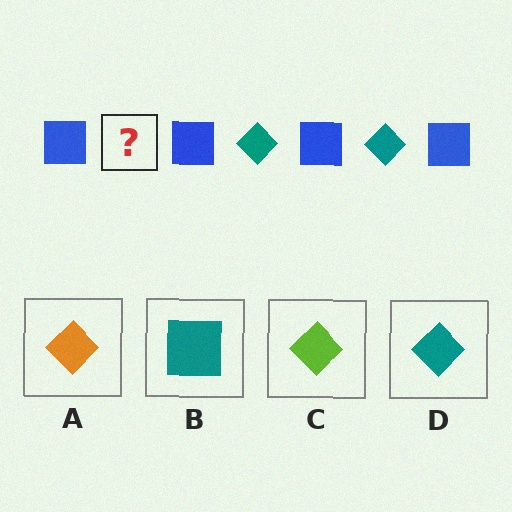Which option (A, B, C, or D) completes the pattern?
D.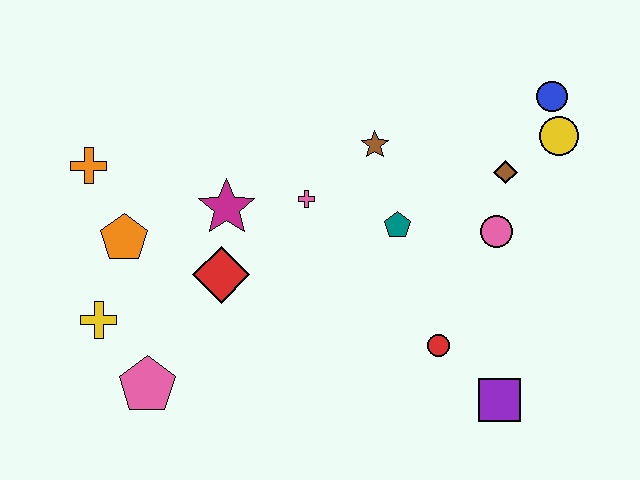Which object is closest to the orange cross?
The orange pentagon is closest to the orange cross.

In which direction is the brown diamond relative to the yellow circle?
The brown diamond is to the left of the yellow circle.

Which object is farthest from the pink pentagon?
The blue circle is farthest from the pink pentagon.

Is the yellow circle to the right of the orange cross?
Yes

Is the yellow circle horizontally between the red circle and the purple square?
No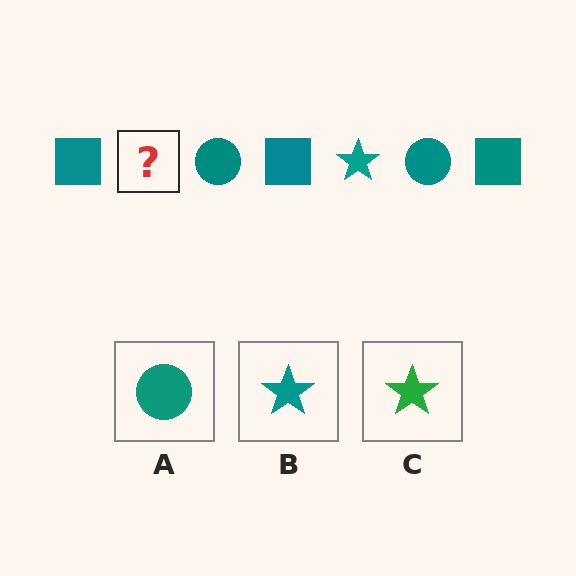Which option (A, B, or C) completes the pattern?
B.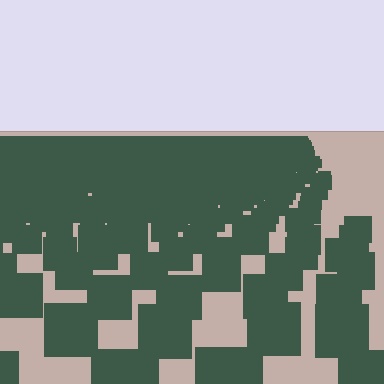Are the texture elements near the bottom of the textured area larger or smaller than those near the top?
Larger. Near the bottom, elements are closer to the viewer and appear at a bigger on-screen size.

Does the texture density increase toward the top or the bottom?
Density increases toward the top.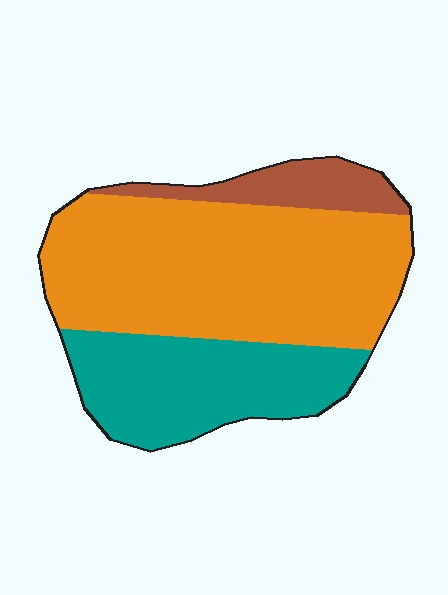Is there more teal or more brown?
Teal.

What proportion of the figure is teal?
Teal covers around 30% of the figure.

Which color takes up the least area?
Brown, at roughly 10%.